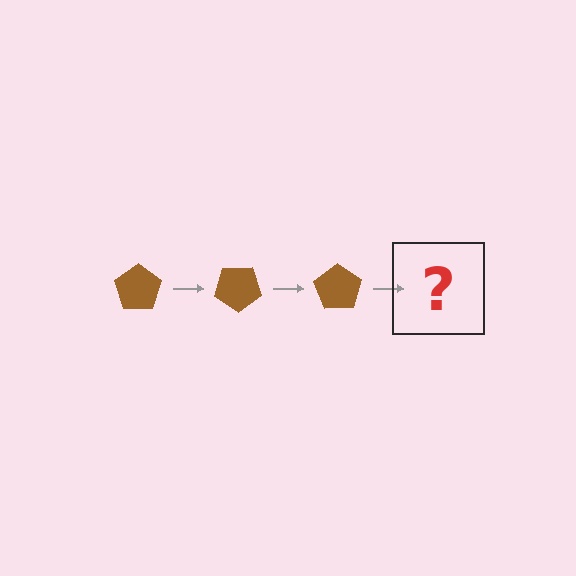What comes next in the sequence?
The next element should be a brown pentagon rotated 105 degrees.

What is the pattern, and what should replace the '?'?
The pattern is that the pentagon rotates 35 degrees each step. The '?' should be a brown pentagon rotated 105 degrees.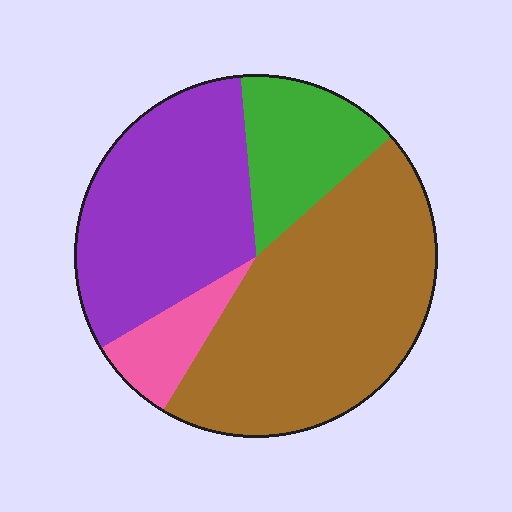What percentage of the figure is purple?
Purple takes up about one third (1/3) of the figure.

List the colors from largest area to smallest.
From largest to smallest: brown, purple, green, pink.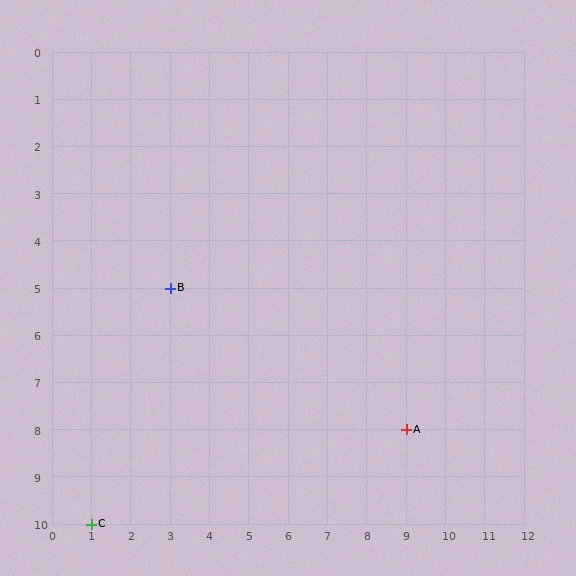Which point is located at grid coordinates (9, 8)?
Point A is at (9, 8).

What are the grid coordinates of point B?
Point B is at grid coordinates (3, 5).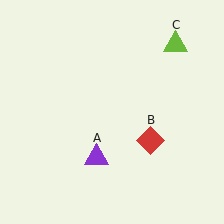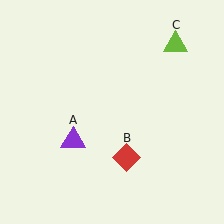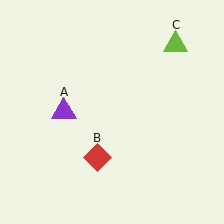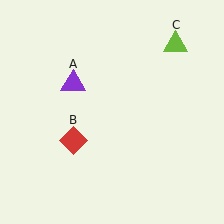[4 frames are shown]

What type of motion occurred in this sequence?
The purple triangle (object A), red diamond (object B) rotated clockwise around the center of the scene.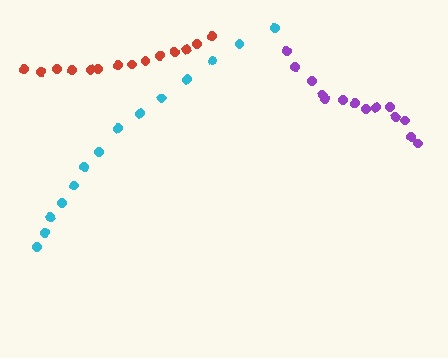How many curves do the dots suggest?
There are 3 distinct paths.